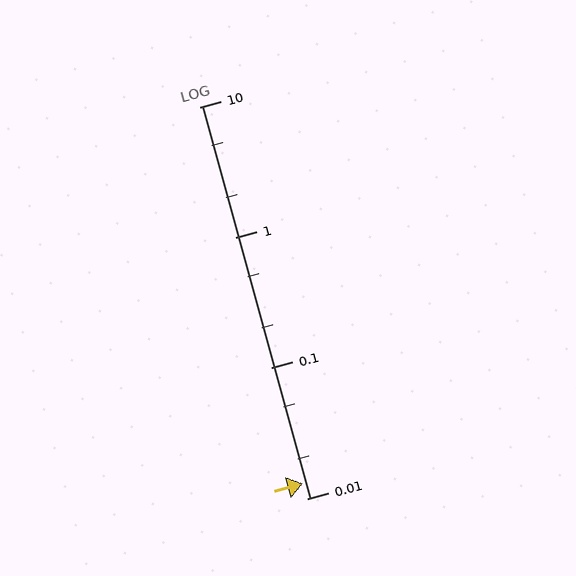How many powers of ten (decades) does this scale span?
The scale spans 3 decades, from 0.01 to 10.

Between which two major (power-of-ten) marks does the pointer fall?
The pointer is between 0.01 and 0.1.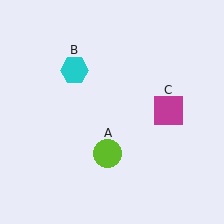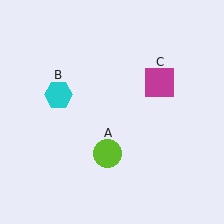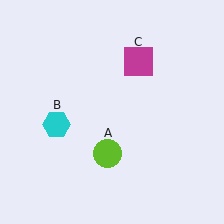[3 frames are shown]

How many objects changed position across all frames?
2 objects changed position: cyan hexagon (object B), magenta square (object C).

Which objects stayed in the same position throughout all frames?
Lime circle (object A) remained stationary.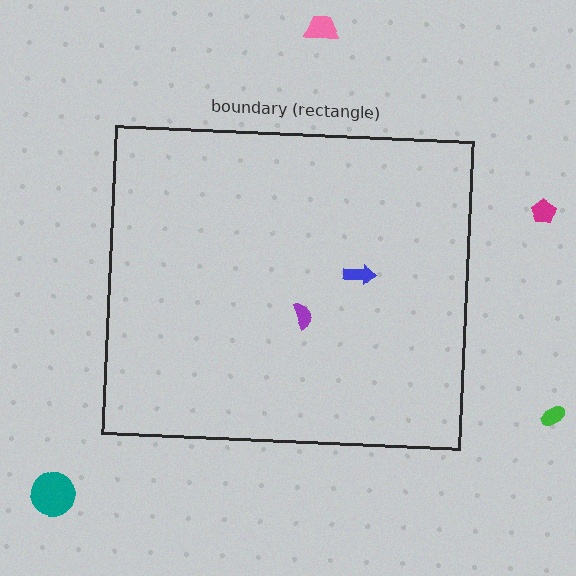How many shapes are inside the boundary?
2 inside, 4 outside.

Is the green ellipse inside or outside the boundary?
Outside.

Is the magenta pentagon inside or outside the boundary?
Outside.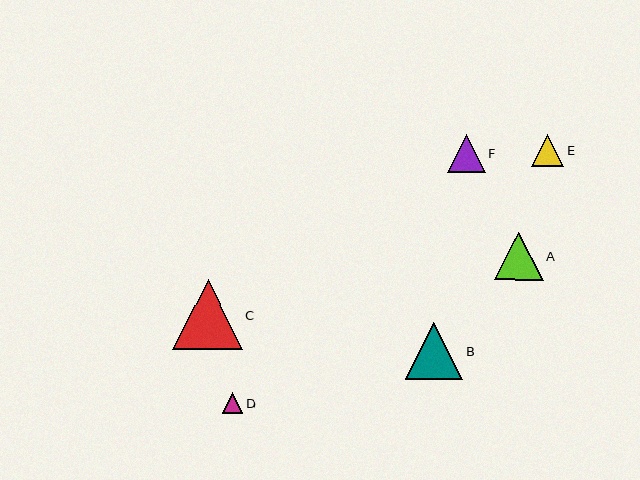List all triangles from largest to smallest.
From largest to smallest: C, B, A, F, E, D.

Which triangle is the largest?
Triangle C is the largest with a size of approximately 70 pixels.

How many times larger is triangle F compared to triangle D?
Triangle F is approximately 1.9 times the size of triangle D.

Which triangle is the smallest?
Triangle D is the smallest with a size of approximately 21 pixels.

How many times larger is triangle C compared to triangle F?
Triangle C is approximately 1.8 times the size of triangle F.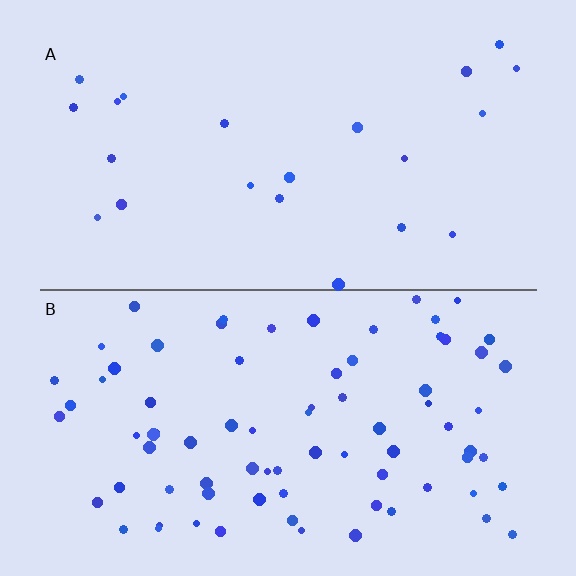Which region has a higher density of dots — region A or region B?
B (the bottom).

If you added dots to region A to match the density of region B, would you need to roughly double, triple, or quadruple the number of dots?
Approximately triple.